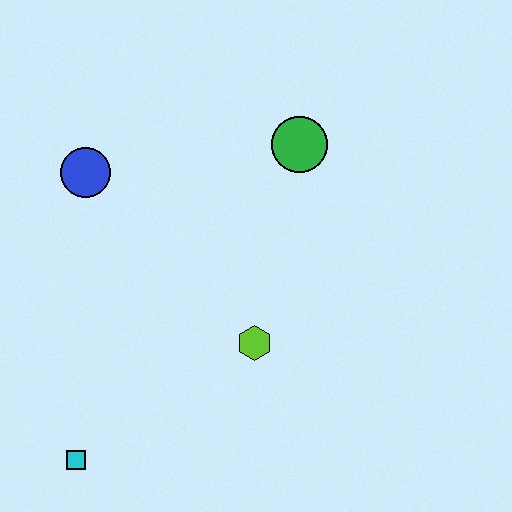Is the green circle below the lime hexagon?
No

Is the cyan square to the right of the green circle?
No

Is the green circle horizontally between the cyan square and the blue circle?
No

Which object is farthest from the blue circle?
The cyan square is farthest from the blue circle.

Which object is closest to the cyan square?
The lime hexagon is closest to the cyan square.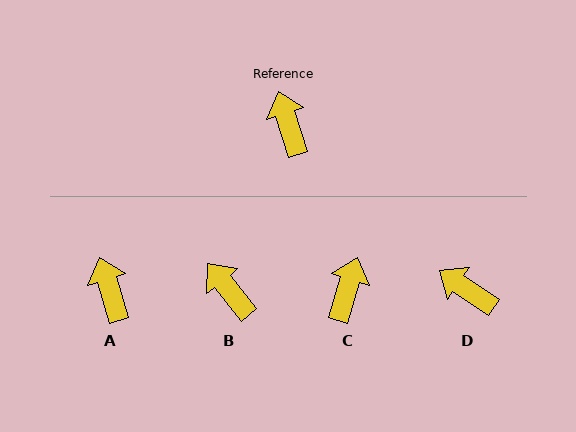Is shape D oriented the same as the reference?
No, it is off by about 39 degrees.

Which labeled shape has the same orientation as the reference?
A.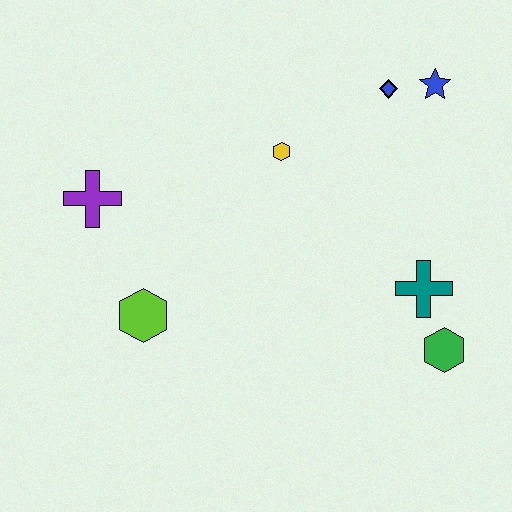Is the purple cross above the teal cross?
Yes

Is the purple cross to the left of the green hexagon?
Yes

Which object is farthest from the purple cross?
The green hexagon is farthest from the purple cross.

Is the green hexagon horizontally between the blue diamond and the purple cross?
No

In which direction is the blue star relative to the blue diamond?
The blue star is to the right of the blue diamond.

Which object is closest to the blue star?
The blue diamond is closest to the blue star.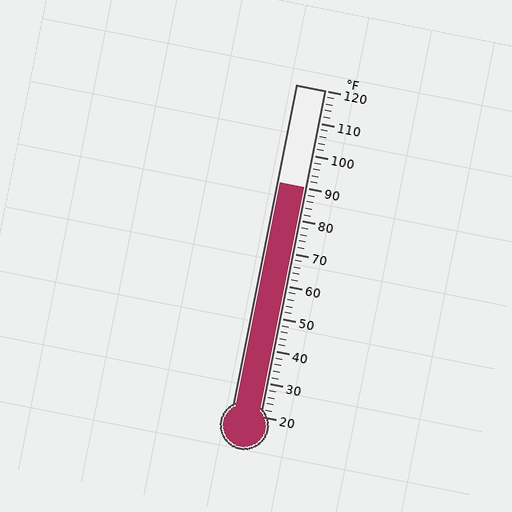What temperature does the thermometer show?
The thermometer shows approximately 90°F.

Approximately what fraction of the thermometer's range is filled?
The thermometer is filled to approximately 70% of its range.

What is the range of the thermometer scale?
The thermometer scale ranges from 20°F to 120°F.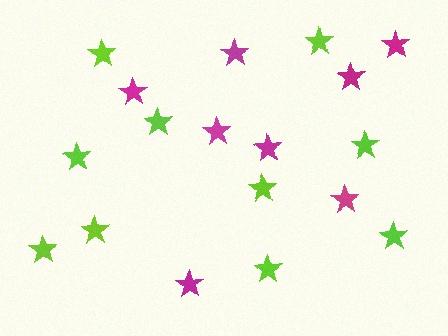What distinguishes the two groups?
There are 2 groups: one group of lime stars (10) and one group of magenta stars (8).